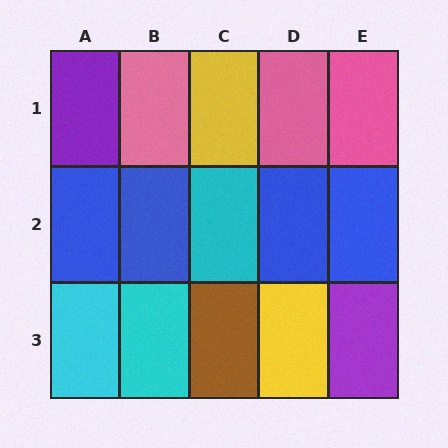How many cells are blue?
4 cells are blue.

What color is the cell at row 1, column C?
Yellow.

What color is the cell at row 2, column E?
Blue.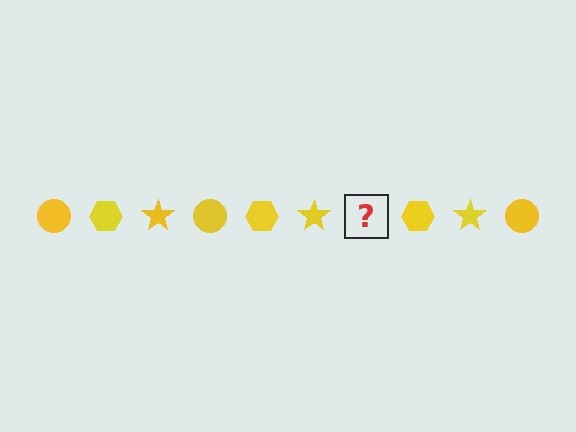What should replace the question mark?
The question mark should be replaced with a yellow circle.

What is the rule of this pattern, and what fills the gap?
The rule is that the pattern cycles through circle, hexagon, star shapes in yellow. The gap should be filled with a yellow circle.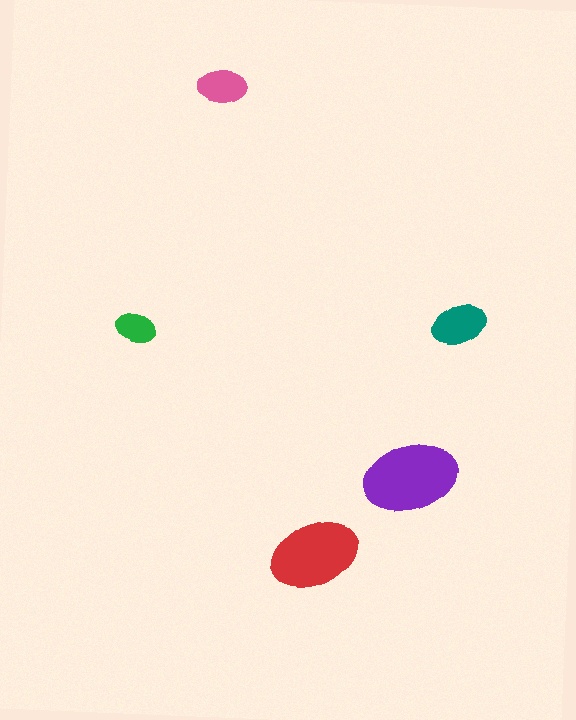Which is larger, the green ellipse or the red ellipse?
The red one.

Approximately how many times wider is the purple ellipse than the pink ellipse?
About 2 times wider.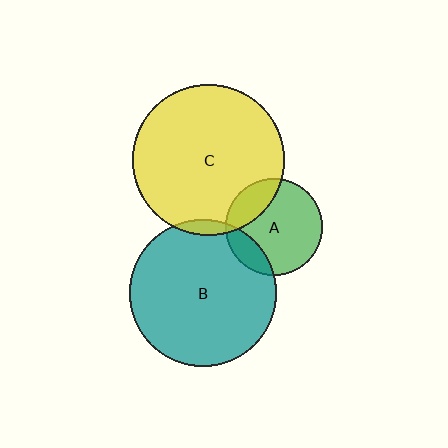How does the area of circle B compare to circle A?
Approximately 2.3 times.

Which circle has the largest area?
Circle C (yellow).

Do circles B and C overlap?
Yes.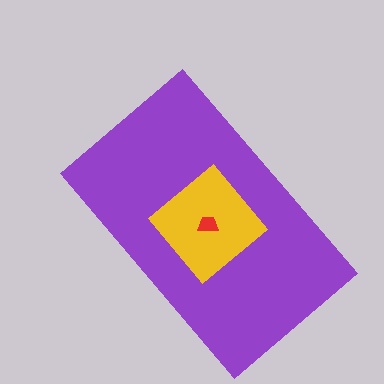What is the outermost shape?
The purple rectangle.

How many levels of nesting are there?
3.